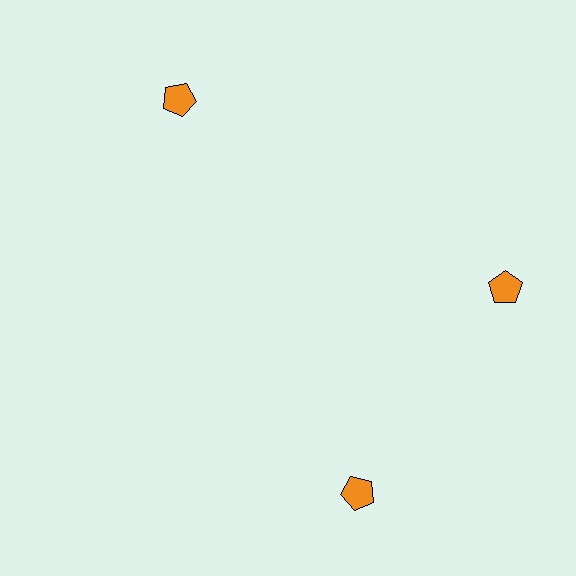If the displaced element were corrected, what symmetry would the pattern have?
It would have 3-fold rotational symmetry — the pattern would map onto itself every 120 degrees.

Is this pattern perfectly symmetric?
No. The 3 orange pentagons are arranged in a ring, but one element near the 7 o'clock position is rotated out of alignment along the ring, breaking the 3-fold rotational symmetry.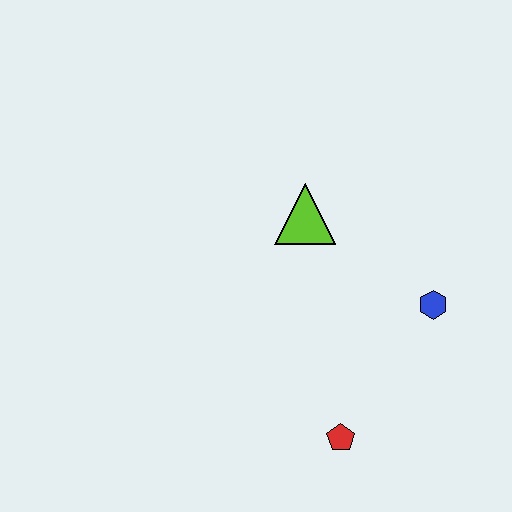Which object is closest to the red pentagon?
The blue hexagon is closest to the red pentagon.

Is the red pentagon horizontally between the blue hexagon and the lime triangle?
Yes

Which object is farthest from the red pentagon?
The lime triangle is farthest from the red pentagon.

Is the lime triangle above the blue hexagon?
Yes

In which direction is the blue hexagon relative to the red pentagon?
The blue hexagon is above the red pentagon.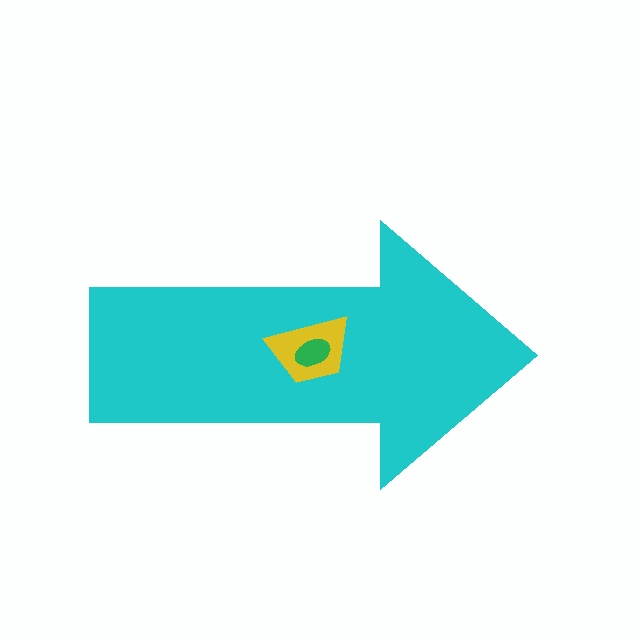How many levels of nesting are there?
3.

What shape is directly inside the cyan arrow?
The yellow trapezoid.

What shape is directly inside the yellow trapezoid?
The green ellipse.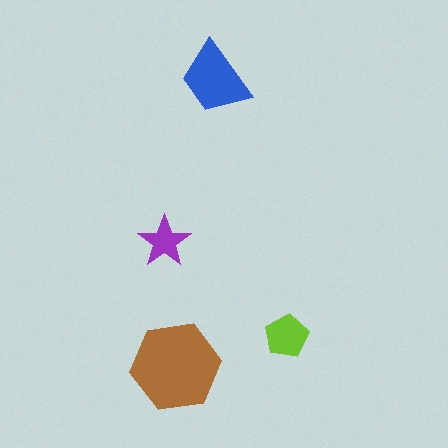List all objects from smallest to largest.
The purple star, the lime pentagon, the blue trapezoid, the brown hexagon.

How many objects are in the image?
There are 4 objects in the image.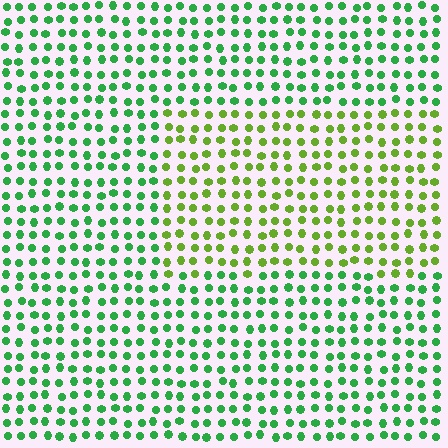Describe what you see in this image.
The image is filled with small green elements in a uniform arrangement. A rectangle-shaped region is visible where the elements are tinted to a slightly different hue, forming a subtle color boundary.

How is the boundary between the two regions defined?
The boundary is defined purely by a slight shift in hue (about 40 degrees). Spacing, size, and orientation are identical on both sides.